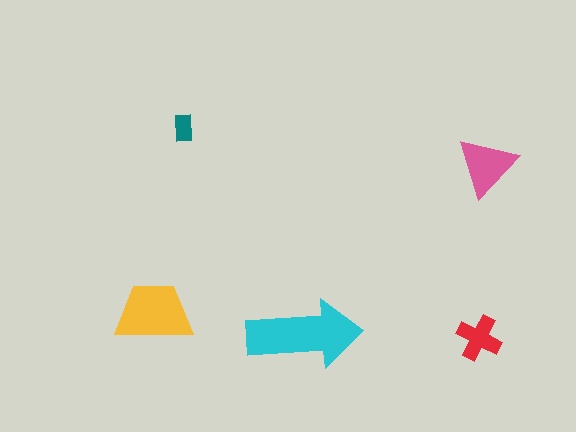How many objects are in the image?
There are 5 objects in the image.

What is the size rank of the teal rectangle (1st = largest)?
5th.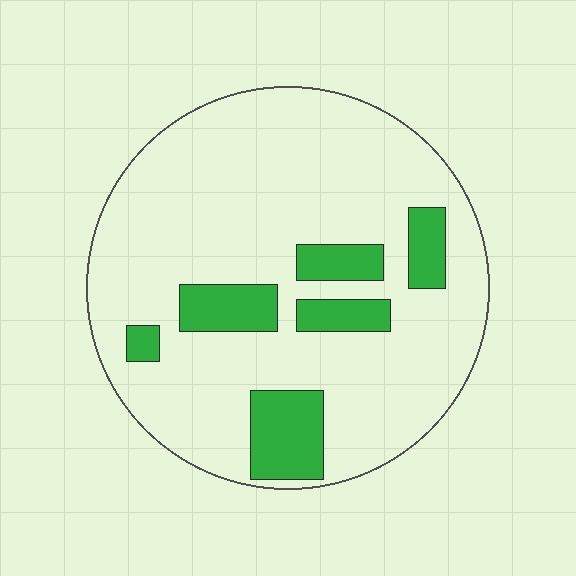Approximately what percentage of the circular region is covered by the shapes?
Approximately 15%.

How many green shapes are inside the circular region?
6.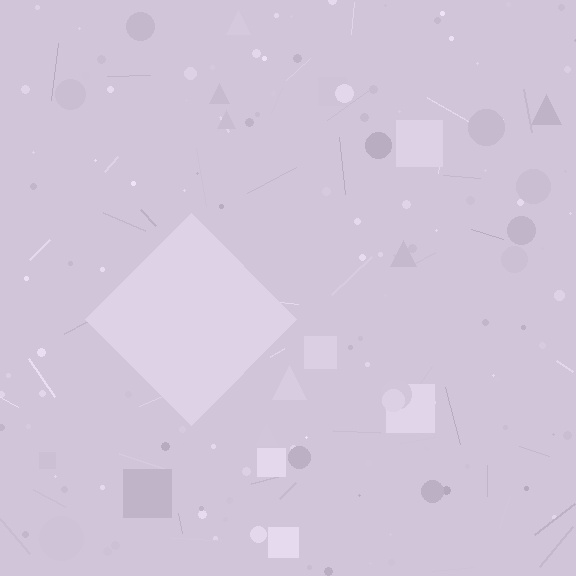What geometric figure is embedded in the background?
A diamond is embedded in the background.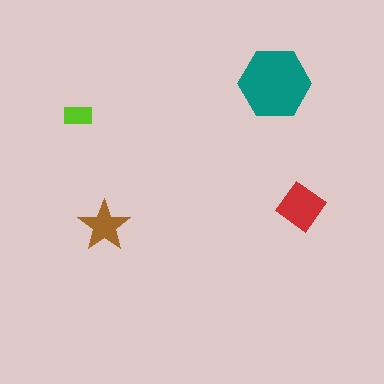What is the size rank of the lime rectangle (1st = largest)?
4th.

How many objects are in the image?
There are 4 objects in the image.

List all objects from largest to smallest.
The teal hexagon, the red diamond, the brown star, the lime rectangle.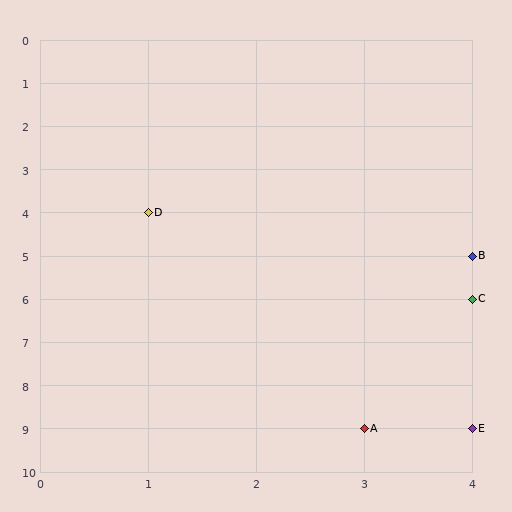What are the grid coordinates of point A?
Point A is at grid coordinates (3, 9).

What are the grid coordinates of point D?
Point D is at grid coordinates (1, 4).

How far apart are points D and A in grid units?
Points D and A are 2 columns and 5 rows apart (about 5.4 grid units diagonally).